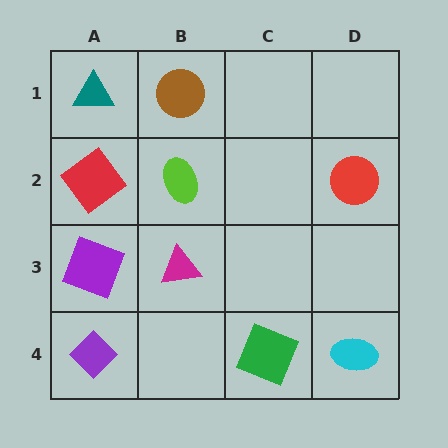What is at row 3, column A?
A purple square.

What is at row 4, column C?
A green square.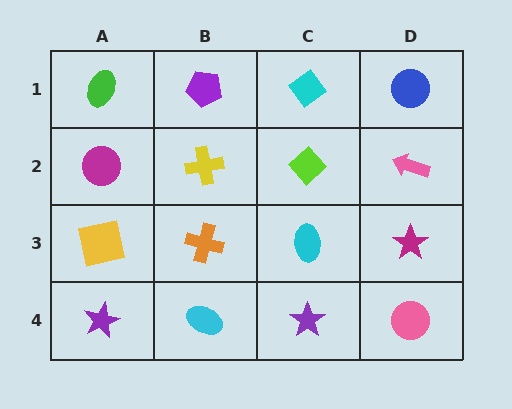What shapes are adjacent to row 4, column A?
A yellow square (row 3, column A), a cyan ellipse (row 4, column B).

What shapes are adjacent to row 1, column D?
A pink arrow (row 2, column D), a cyan diamond (row 1, column C).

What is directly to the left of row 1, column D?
A cyan diamond.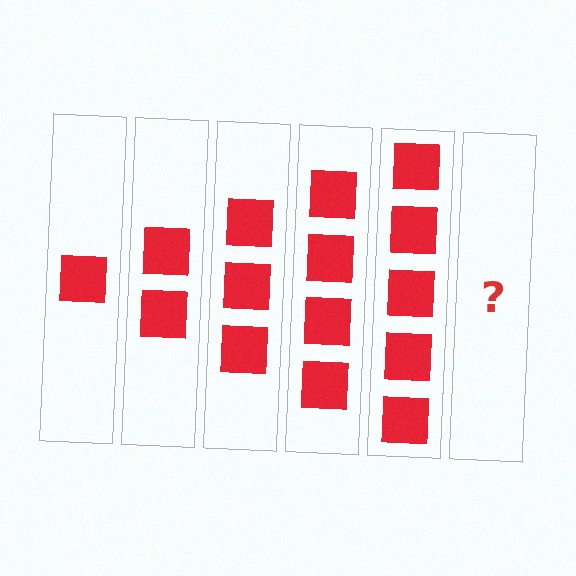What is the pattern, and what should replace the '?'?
The pattern is that each step adds one more square. The '?' should be 6 squares.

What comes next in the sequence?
The next element should be 6 squares.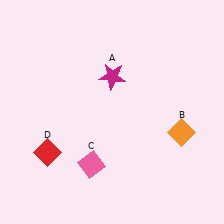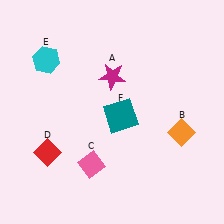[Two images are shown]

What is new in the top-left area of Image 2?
A cyan hexagon (E) was added in the top-left area of Image 2.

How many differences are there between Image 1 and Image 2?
There are 2 differences between the two images.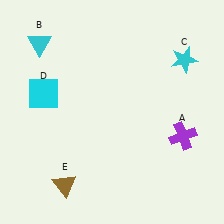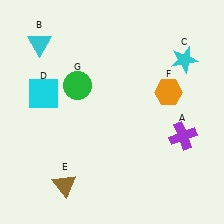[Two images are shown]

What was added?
An orange hexagon (F), a green circle (G) were added in Image 2.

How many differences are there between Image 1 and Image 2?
There are 2 differences between the two images.